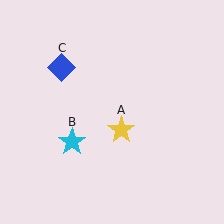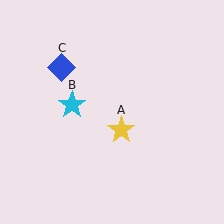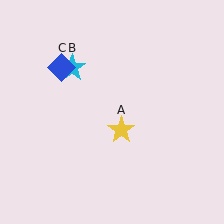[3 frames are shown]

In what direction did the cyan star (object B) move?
The cyan star (object B) moved up.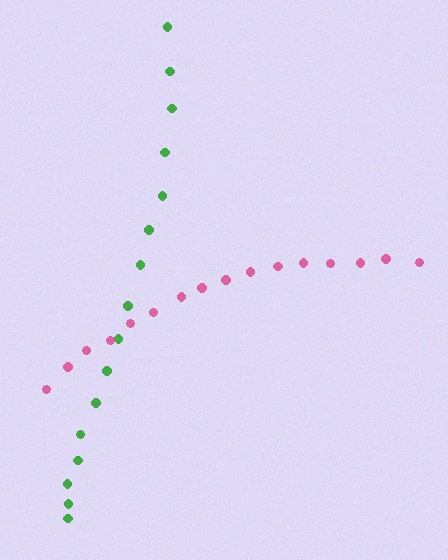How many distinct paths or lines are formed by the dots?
There are 2 distinct paths.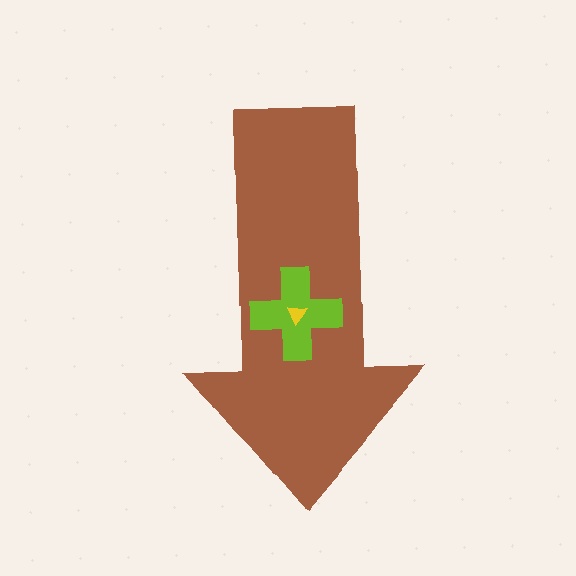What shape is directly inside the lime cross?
The yellow triangle.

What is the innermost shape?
The yellow triangle.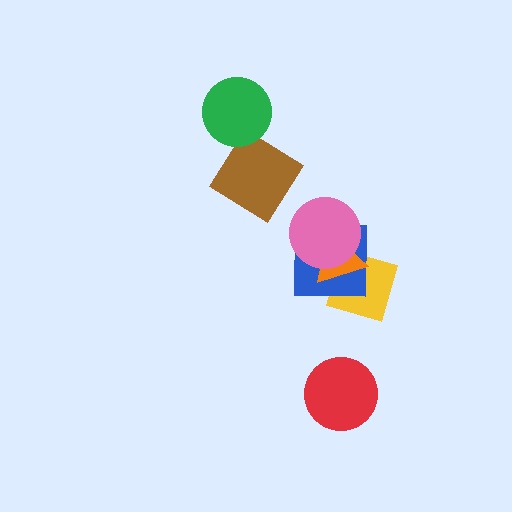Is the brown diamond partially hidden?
Yes, it is partially covered by another shape.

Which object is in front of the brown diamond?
The green circle is in front of the brown diamond.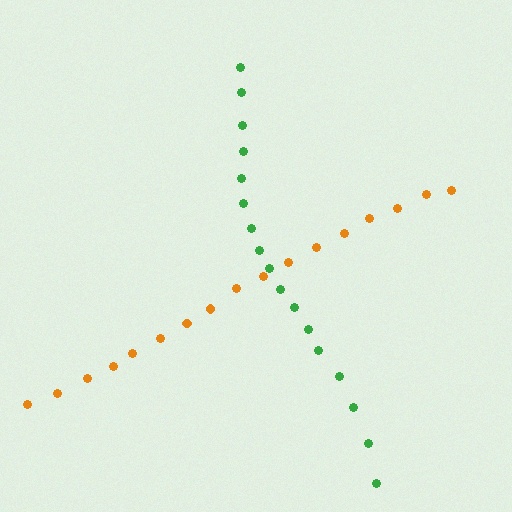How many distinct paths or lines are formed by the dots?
There are 2 distinct paths.